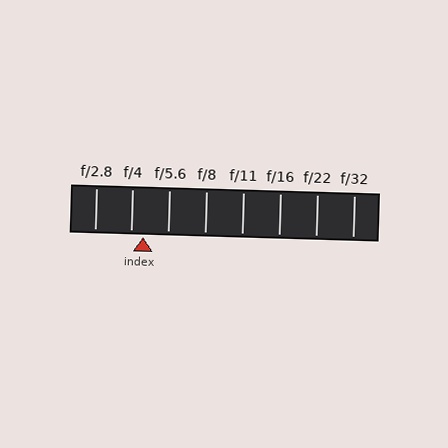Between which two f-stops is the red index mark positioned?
The index mark is between f/4 and f/5.6.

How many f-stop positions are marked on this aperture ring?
There are 8 f-stop positions marked.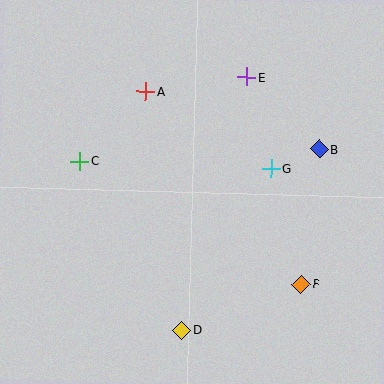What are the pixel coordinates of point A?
Point A is at (146, 91).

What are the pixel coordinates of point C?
Point C is at (79, 161).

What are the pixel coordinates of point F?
Point F is at (301, 284).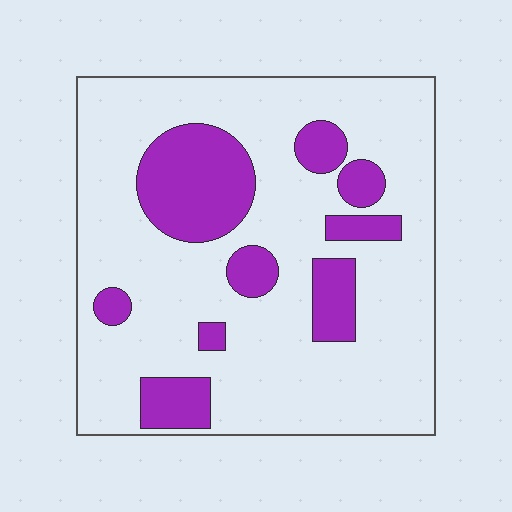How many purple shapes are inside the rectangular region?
9.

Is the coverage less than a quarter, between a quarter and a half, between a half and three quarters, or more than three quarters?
Less than a quarter.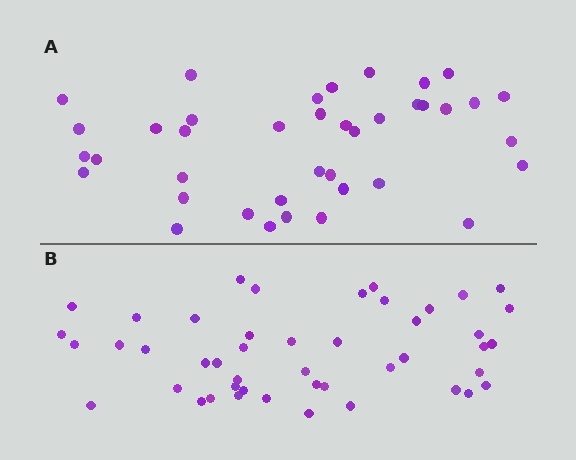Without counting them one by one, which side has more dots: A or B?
Region B (the bottom region) has more dots.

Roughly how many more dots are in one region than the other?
Region B has roughly 8 or so more dots than region A.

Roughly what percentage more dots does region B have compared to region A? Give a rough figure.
About 20% more.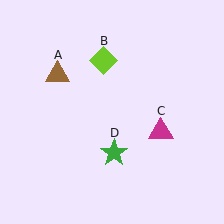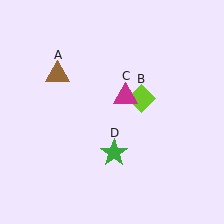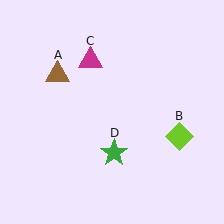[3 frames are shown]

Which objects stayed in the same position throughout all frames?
Brown triangle (object A) and green star (object D) remained stationary.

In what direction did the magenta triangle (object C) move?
The magenta triangle (object C) moved up and to the left.